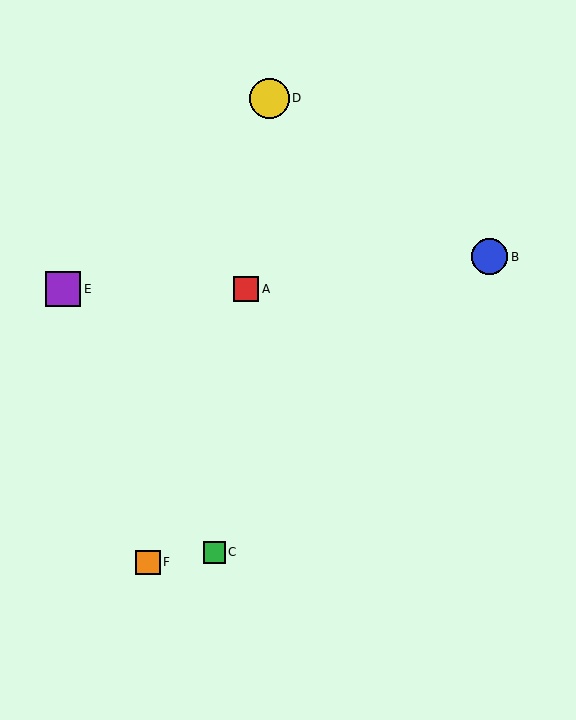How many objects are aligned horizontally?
2 objects (A, E) are aligned horizontally.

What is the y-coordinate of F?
Object F is at y≈562.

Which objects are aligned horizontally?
Objects A, E are aligned horizontally.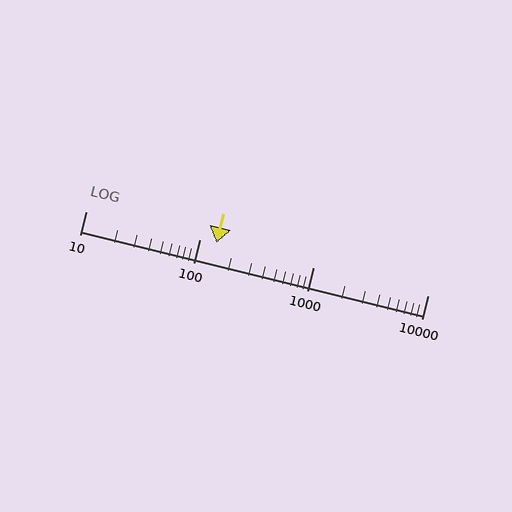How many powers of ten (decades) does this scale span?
The scale spans 3 decades, from 10 to 10000.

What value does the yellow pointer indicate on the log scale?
The pointer indicates approximately 140.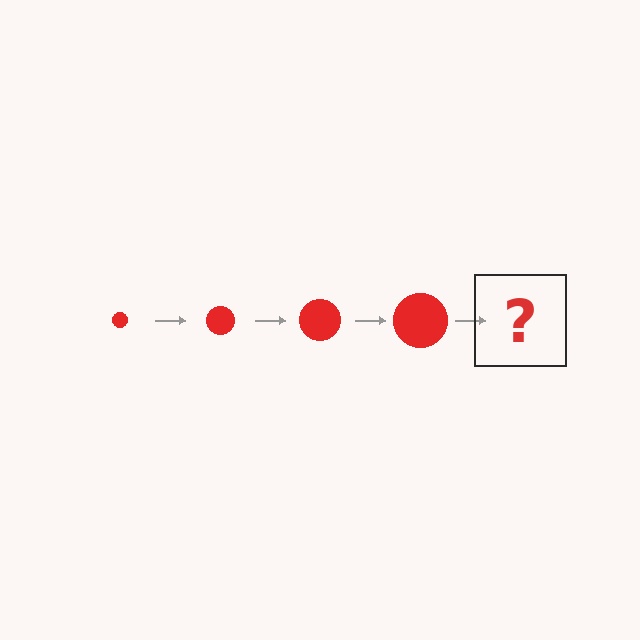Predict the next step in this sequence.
The next step is a red circle, larger than the previous one.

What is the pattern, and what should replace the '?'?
The pattern is that the circle gets progressively larger each step. The '?' should be a red circle, larger than the previous one.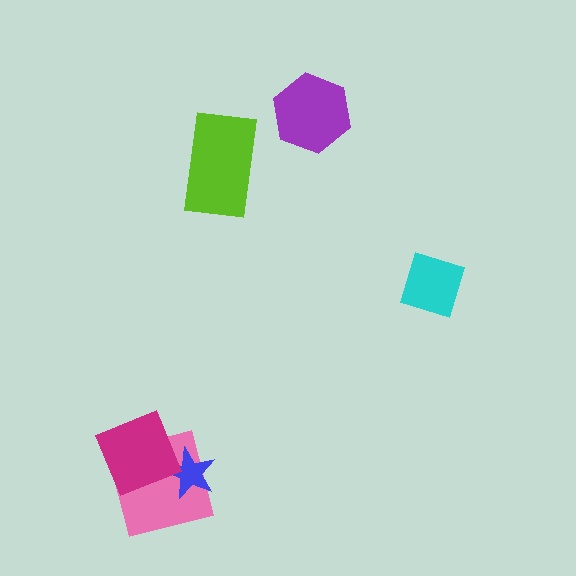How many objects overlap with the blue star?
2 objects overlap with the blue star.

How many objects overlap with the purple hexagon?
0 objects overlap with the purple hexagon.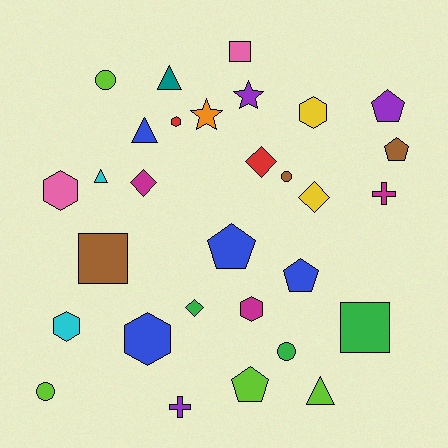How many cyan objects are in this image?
There are 2 cyan objects.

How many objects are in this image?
There are 30 objects.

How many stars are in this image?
There are 2 stars.